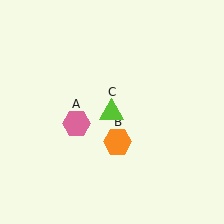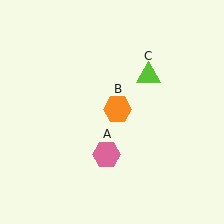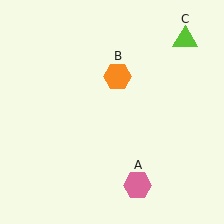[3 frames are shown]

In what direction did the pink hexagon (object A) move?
The pink hexagon (object A) moved down and to the right.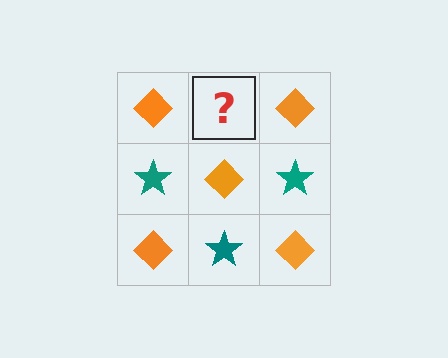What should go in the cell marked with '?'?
The missing cell should contain a teal star.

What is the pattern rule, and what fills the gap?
The rule is that it alternates orange diamond and teal star in a checkerboard pattern. The gap should be filled with a teal star.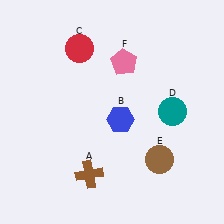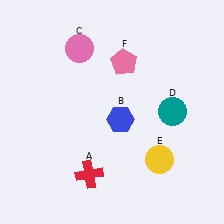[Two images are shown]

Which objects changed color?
A changed from brown to red. C changed from red to pink. E changed from brown to yellow.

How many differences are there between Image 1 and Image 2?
There are 3 differences between the two images.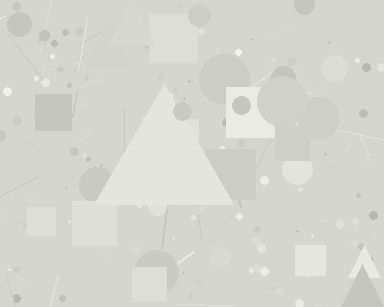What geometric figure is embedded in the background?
A triangle is embedded in the background.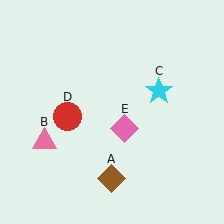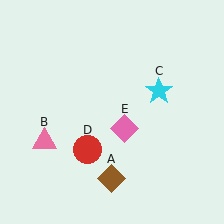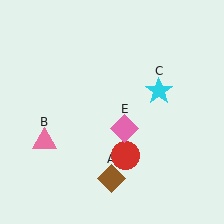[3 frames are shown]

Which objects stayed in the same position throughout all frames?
Brown diamond (object A) and pink triangle (object B) and cyan star (object C) and pink diamond (object E) remained stationary.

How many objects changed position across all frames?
1 object changed position: red circle (object D).